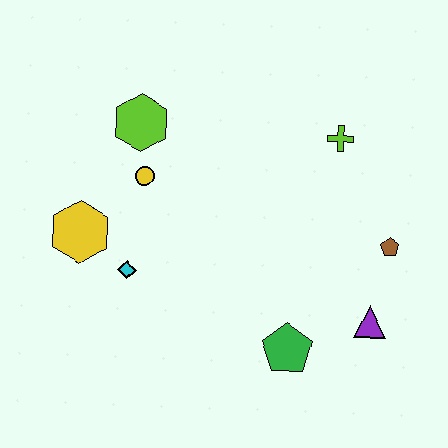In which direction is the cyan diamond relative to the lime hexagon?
The cyan diamond is below the lime hexagon.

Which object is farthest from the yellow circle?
The purple triangle is farthest from the yellow circle.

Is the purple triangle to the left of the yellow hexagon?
No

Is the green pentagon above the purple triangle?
No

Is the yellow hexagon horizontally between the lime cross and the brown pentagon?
No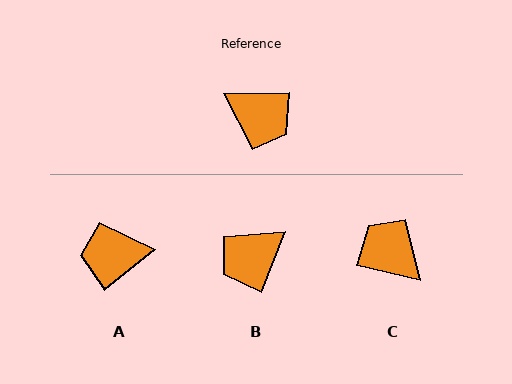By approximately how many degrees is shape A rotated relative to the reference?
Approximately 143 degrees clockwise.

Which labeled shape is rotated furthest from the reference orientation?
C, about 166 degrees away.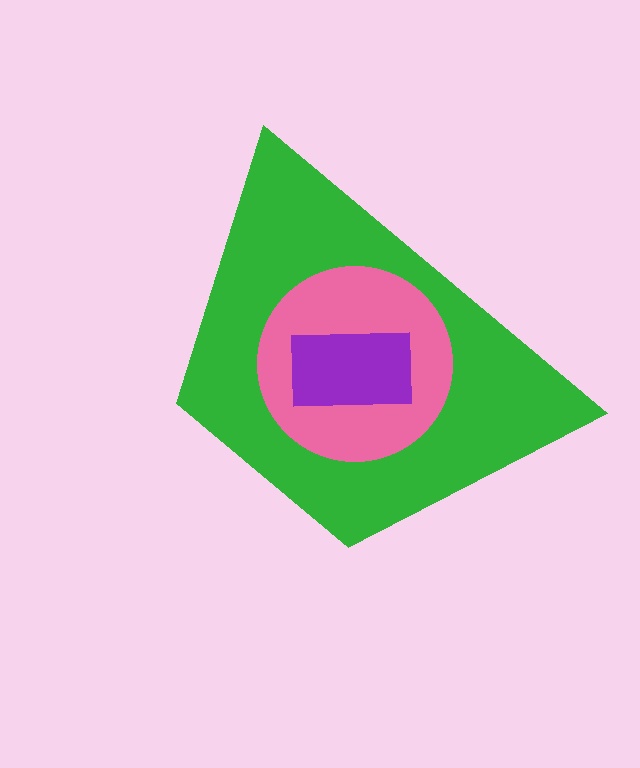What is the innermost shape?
The purple rectangle.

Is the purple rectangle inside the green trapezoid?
Yes.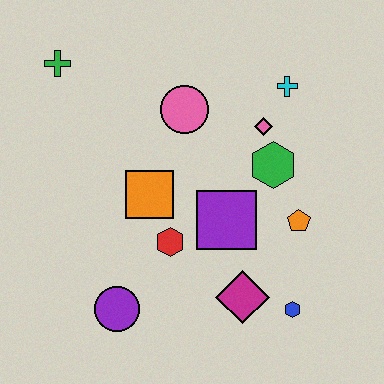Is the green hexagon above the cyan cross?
No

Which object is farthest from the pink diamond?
The purple circle is farthest from the pink diamond.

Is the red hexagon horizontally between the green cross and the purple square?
Yes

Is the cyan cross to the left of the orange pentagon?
Yes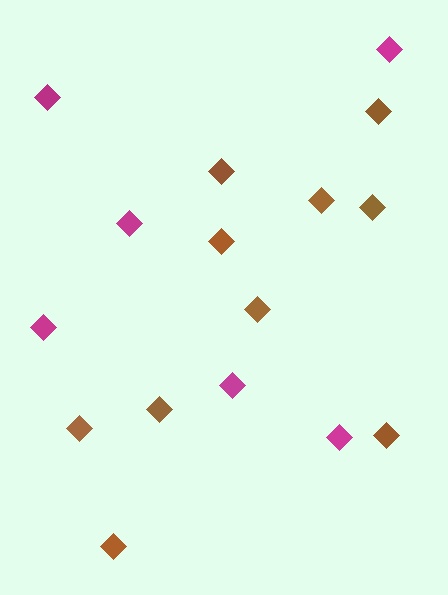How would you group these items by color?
There are 2 groups: one group of brown diamonds (10) and one group of magenta diamonds (6).